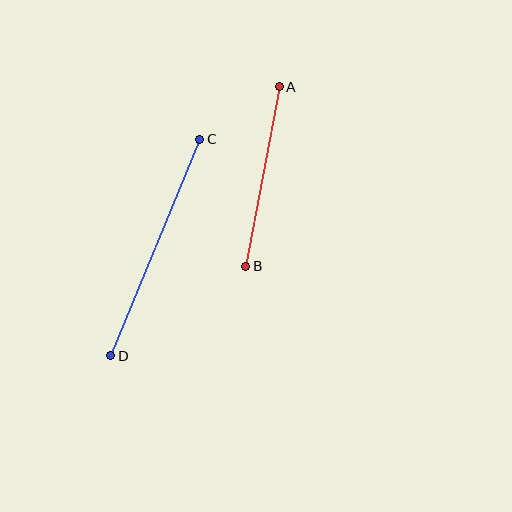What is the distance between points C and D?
The distance is approximately 234 pixels.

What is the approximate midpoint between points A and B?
The midpoint is at approximately (262, 177) pixels.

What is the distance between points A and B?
The distance is approximately 183 pixels.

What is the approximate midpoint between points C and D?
The midpoint is at approximately (155, 247) pixels.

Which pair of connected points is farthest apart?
Points C and D are farthest apart.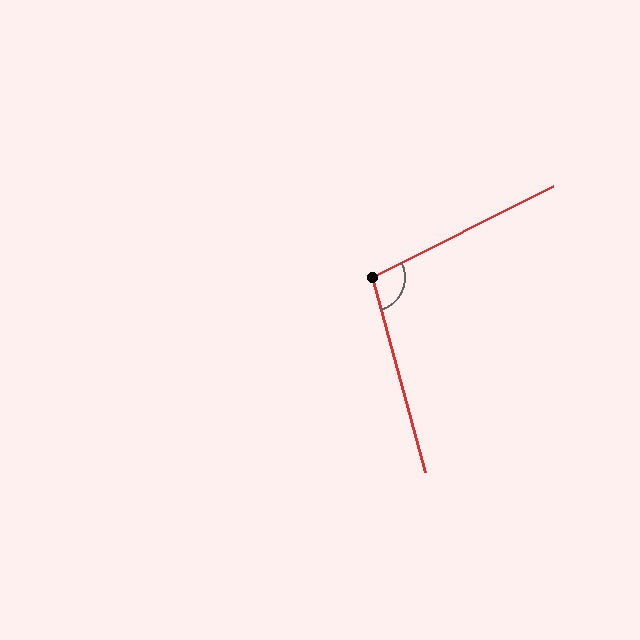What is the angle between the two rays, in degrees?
Approximately 101 degrees.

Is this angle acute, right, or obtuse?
It is obtuse.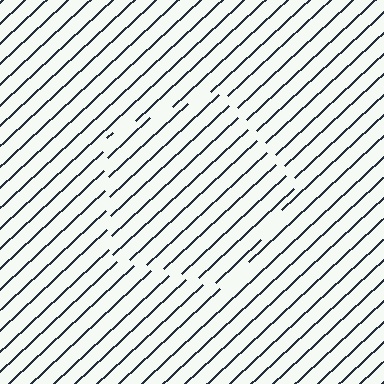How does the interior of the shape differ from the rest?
The interior of the shape contains the same grating, shifted by half a period — the contour is defined by the phase discontinuity where line-ends from the inner and outer gratings abut.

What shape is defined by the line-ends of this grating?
An illusory pentagon. The interior of the shape contains the same grating, shifted by half a period — the contour is defined by the phase discontinuity where line-ends from the inner and outer gratings abut.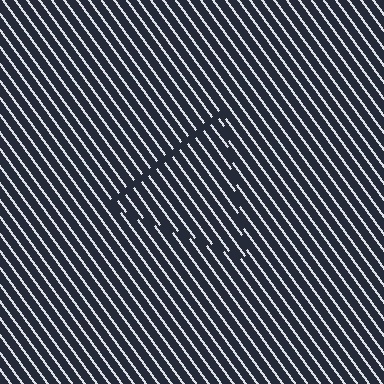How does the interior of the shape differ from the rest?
The interior of the shape contains the same grating, shifted by half a period — the contour is defined by the phase discontinuity where line-ends from the inner and outer gratings abut.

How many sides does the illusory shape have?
3 sides — the line-ends trace a triangle.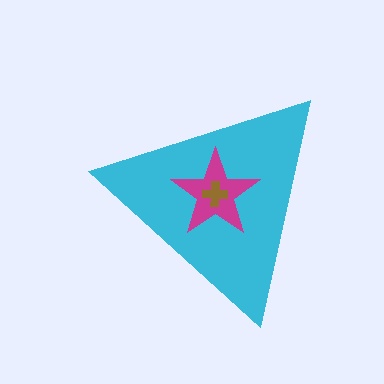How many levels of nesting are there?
3.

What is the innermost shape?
The brown cross.